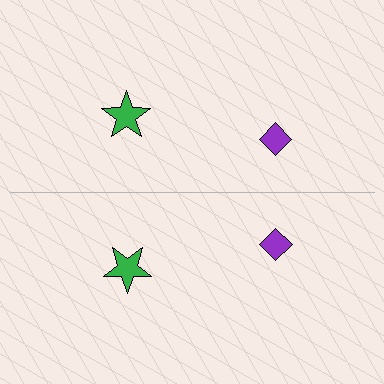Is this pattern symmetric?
Yes, this pattern has bilateral (reflection) symmetry.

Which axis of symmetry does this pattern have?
The pattern has a horizontal axis of symmetry running through the center of the image.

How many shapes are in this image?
There are 4 shapes in this image.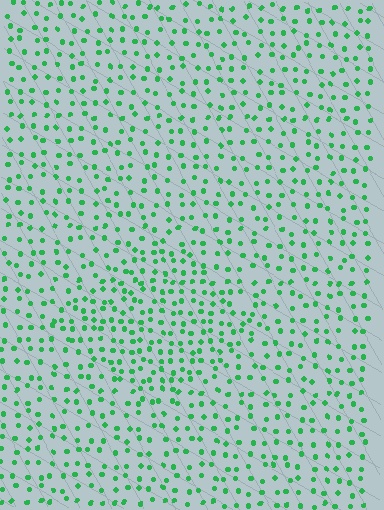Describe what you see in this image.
The image contains small green elements arranged at two different densities. A diamond-shaped region is visible where the elements are more densely packed than the surrounding area.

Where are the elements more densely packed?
The elements are more densely packed inside the diamond boundary.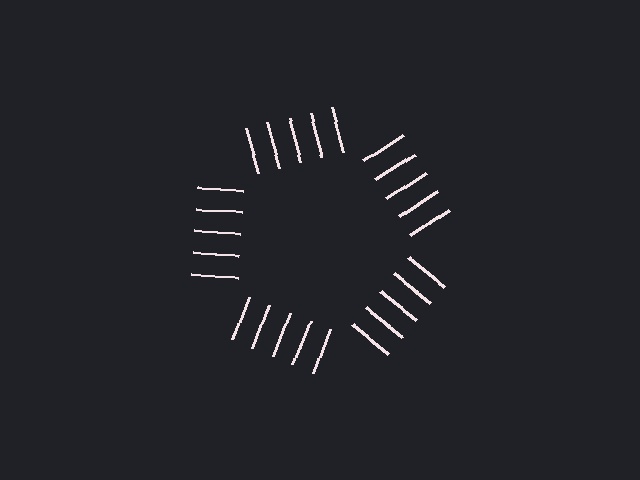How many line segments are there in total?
25 — 5 along each of the 5 edges.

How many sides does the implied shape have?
5 sides — the line-ends trace a pentagon.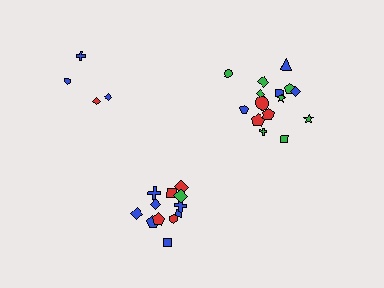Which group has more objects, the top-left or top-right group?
The top-right group.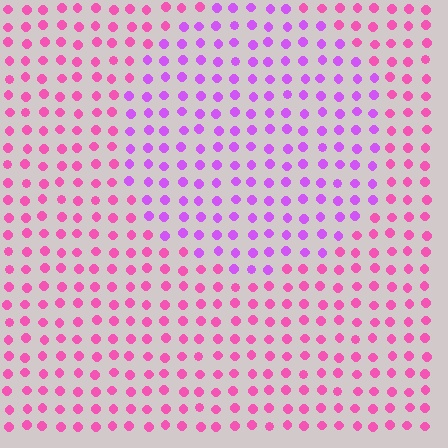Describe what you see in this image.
The image is filled with small pink elements in a uniform arrangement. A circle-shaped region is visible where the elements are tinted to a slightly different hue, forming a subtle color boundary.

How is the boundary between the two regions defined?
The boundary is defined purely by a slight shift in hue (about 37 degrees). Spacing, size, and orientation are identical on both sides.